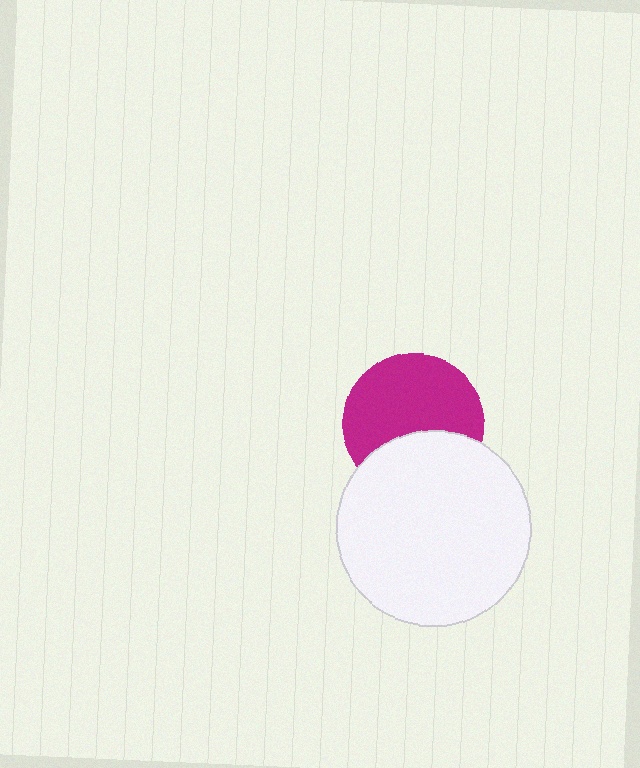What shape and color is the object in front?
The object in front is a white circle.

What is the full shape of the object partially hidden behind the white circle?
The partially hidden object is a magenta circle.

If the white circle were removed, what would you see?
You would see the complete magenta circle.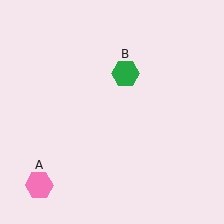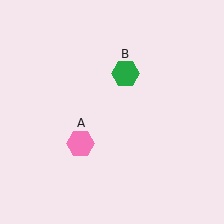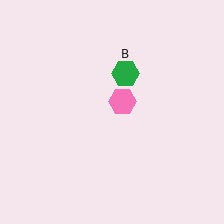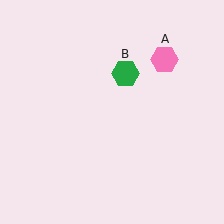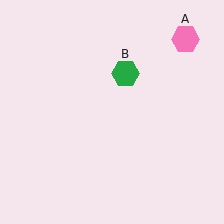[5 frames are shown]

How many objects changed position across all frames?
1 object changed position: pink hexagon (object A).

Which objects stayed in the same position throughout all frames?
Green hexagon (object B) remained stationary.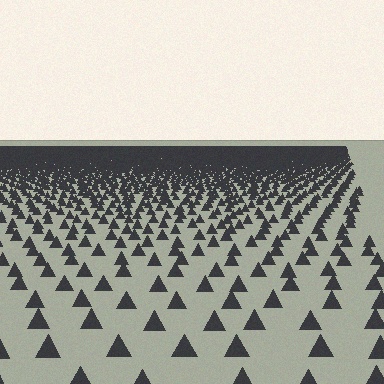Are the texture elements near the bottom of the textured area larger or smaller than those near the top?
Larger. Near the bottom, elements are closer to the viewer and appear at a bigger on-screen size.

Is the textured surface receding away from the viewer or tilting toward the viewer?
The surface is receding away from the viewer. Texture elements get smaller and denser toward the top.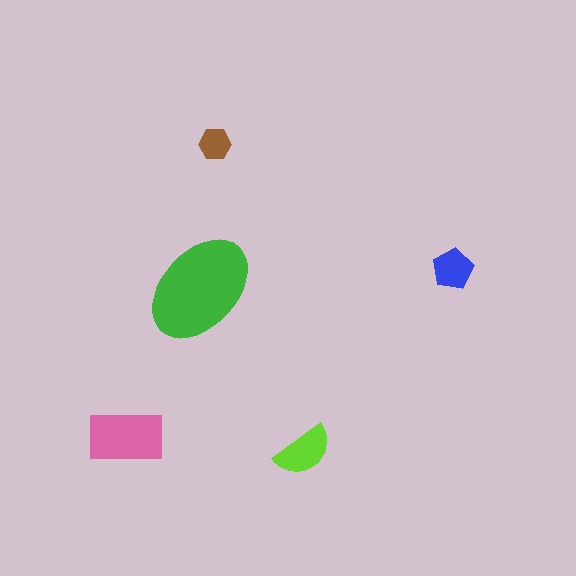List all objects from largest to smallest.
The green ellipse, the pink rectangle, the lime semicircle, the blue pentagon, the brown hexagon.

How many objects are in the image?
There are 5 objects in the image.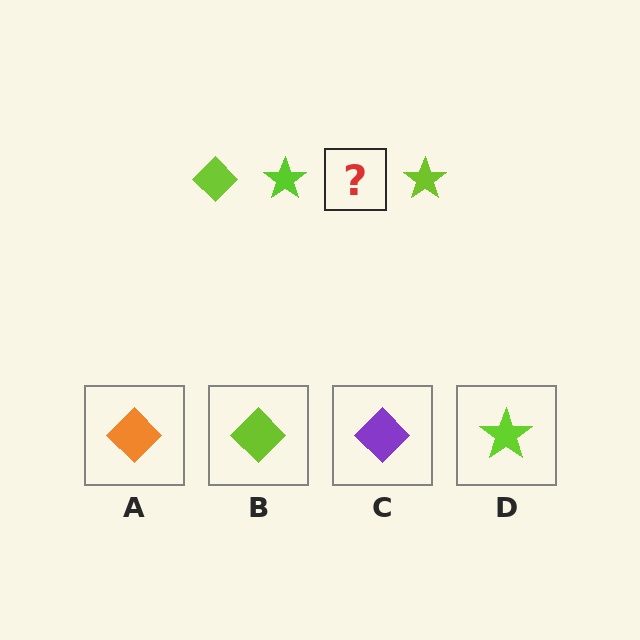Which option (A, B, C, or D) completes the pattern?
B.